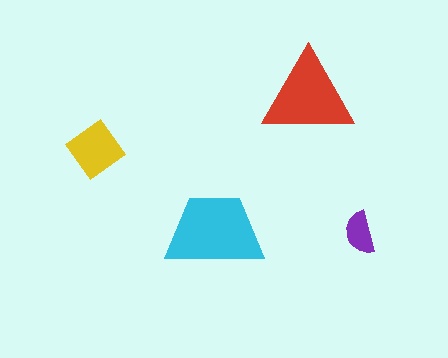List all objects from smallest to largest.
The purple semicircle, the yellow diamond, the red triangle, the cyan trapezoid.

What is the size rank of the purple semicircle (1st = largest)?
4th.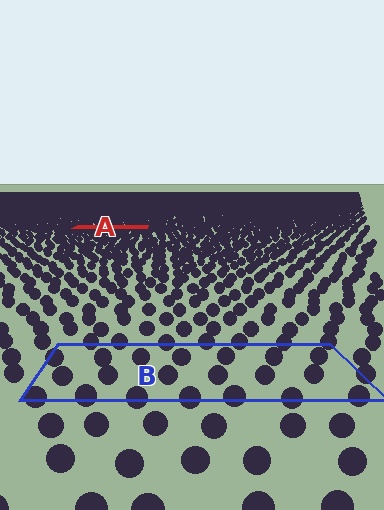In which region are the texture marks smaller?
The texture marks are smaller in region A, because it is farther away.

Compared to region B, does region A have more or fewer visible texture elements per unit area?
Region A has more texture elements per unit area — they are packed more densely because it is farther away.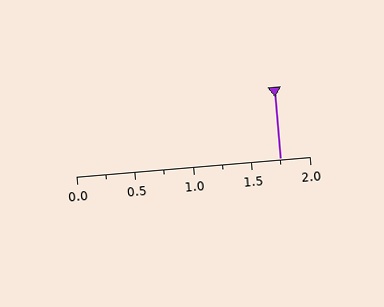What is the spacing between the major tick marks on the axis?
The major ticks are spaced 0.5 apart.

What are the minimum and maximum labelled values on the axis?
The axis runs from 0.0 to 2.0.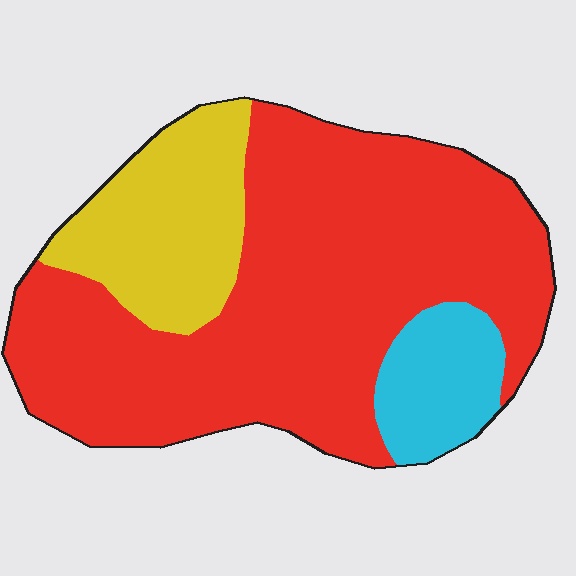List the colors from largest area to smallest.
From largest to smallest: red, yellow, cyan.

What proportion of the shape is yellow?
Yellow covers 20% of the shape.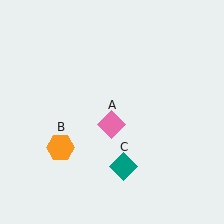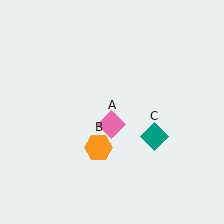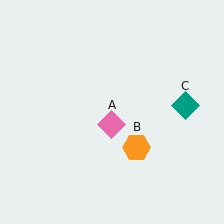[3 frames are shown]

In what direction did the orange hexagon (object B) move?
The orange hexagon (object B) moved right.